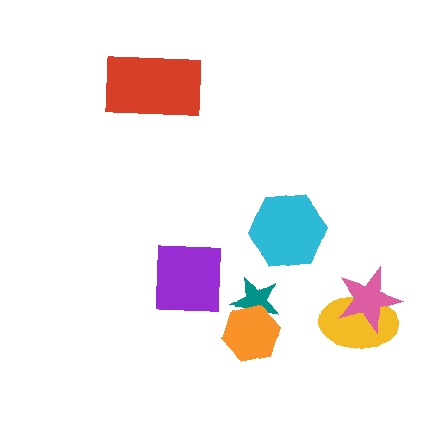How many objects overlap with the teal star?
1 object overlaps with the teal star.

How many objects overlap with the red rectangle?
0 objects overlap with the red rectangle.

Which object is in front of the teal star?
The orange hexagon is in front of the teal star.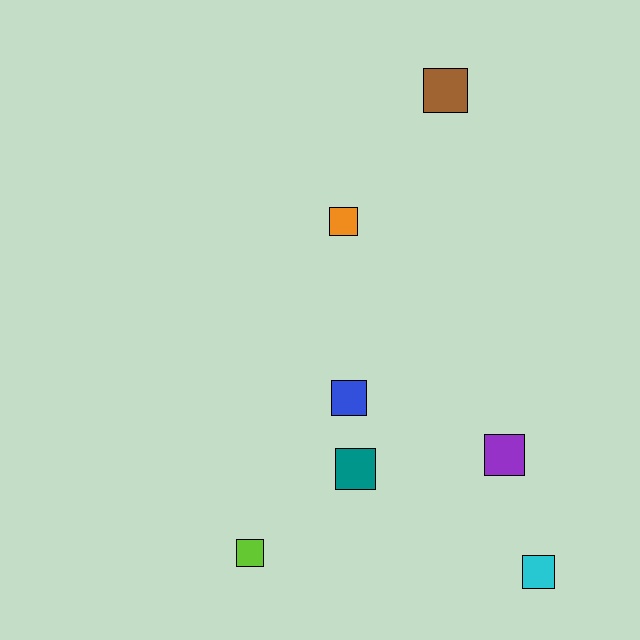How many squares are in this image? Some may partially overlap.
There are 7 squares.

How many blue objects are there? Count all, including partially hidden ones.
There is 1 blue object.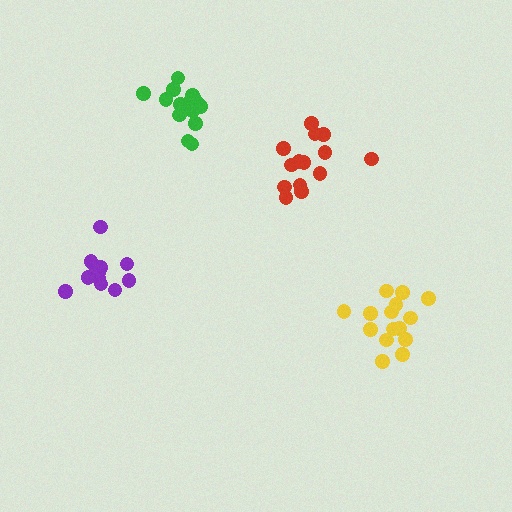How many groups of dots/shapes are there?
There are 4 groups.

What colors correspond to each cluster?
The clusters are colored: red, yellow, green, purple.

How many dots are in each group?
Group 1: 14 dots, Group 2: 15 dots, Group 3: 16 dots, Group 4: 12 dots (57 total).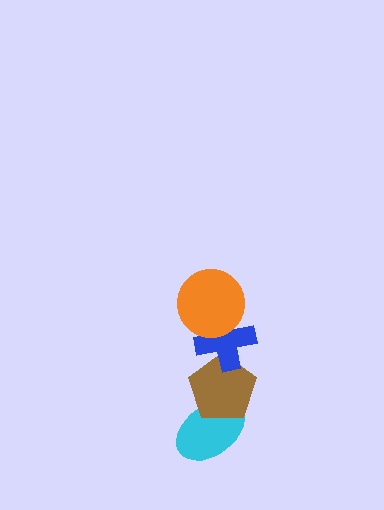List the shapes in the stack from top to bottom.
From top to bottom: the orange circle, the blue cross, the brown pentagon, the cyan ellipse.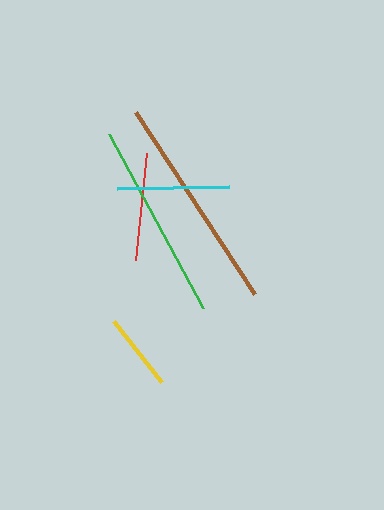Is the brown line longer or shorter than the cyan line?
The brown line is longer than the cyan line.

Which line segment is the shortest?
The yellow line is the shortest at approximately 78 pixels.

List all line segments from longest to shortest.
From longest to shortest: brown, green, cyan, red, yellow.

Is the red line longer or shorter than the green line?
The green line is longer than the red line.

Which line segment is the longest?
The brown line is the longest at approximately 217 pixels.